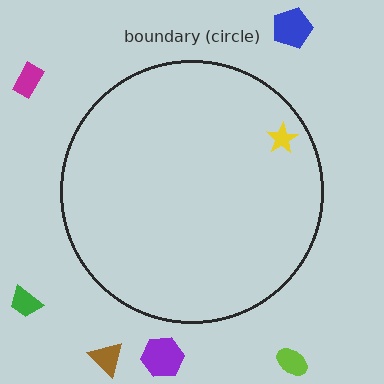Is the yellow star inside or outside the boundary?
Inside.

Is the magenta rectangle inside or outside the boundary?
Outside.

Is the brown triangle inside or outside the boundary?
Outside.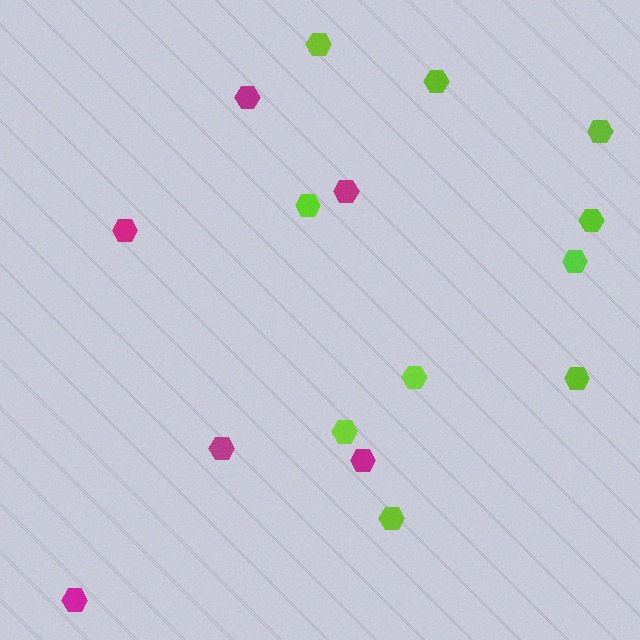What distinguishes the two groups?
There are 2 groups: one group of magenta hexagons (6) and one group of lime hexagons (10).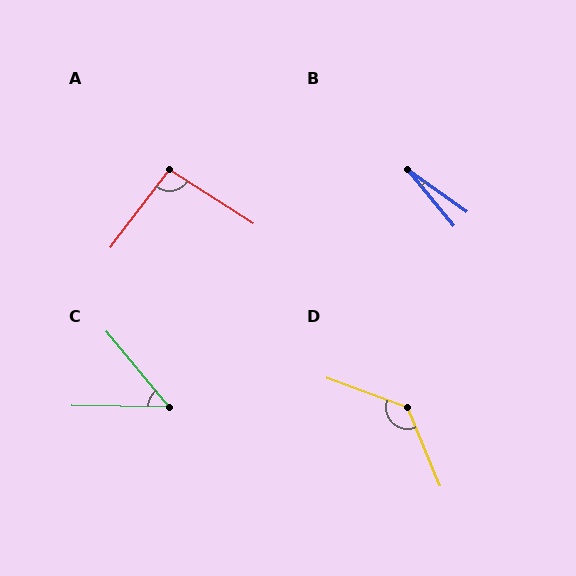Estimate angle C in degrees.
Approximately 49 degrees.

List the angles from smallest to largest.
B (15°), C (49°), A (95°), D (132°).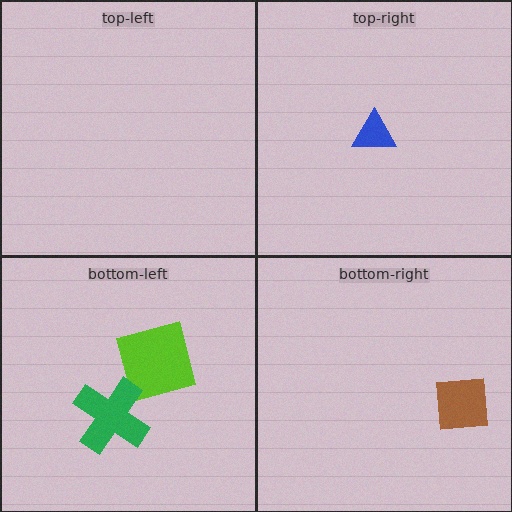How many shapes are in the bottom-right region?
1.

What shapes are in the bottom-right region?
The brown square.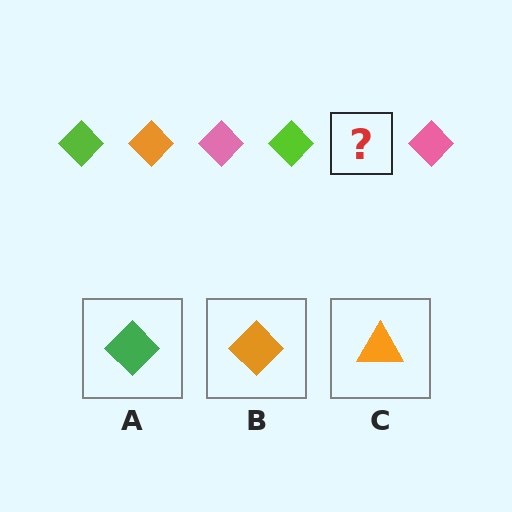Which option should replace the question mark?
Option B.